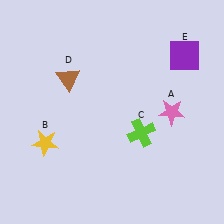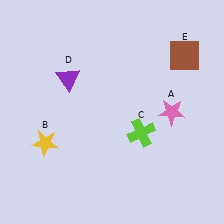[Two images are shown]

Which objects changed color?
D changed from brown to purple. E changed from purple to brown.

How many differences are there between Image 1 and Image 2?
There are 2 differences between the two images.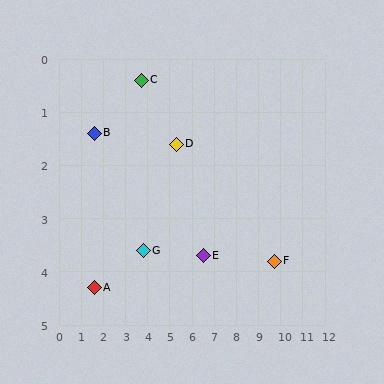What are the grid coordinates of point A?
Point A is at approximately (1.6, 4.3).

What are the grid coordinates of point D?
Point D is at approximately (5.3, 1.6).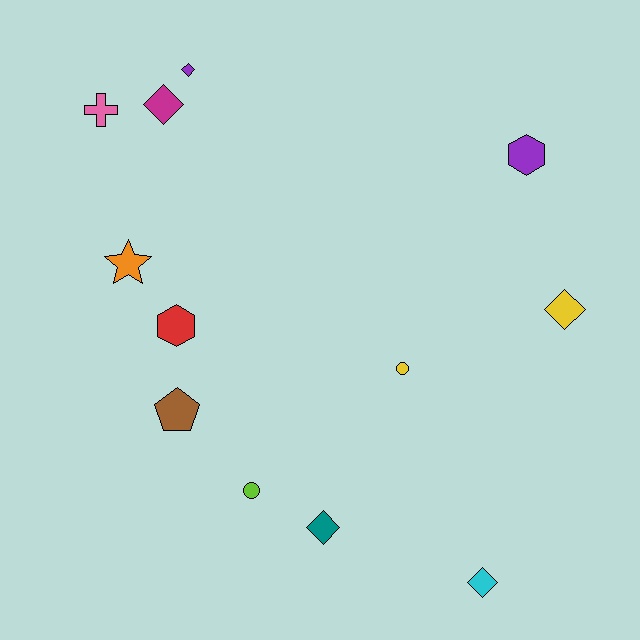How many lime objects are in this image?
There is 1 lime object.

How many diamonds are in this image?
There are 5 diamonds.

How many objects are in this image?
There are 12 objects.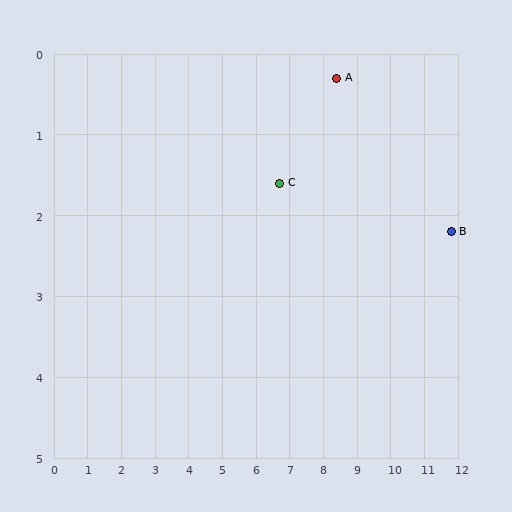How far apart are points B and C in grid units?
Points B and C are about 5.1 grid units apart.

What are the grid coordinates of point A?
Point A is at approximately (8.4, 0.3).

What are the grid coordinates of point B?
Point B is at approximately (11.8, 2.2).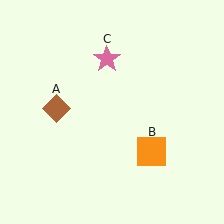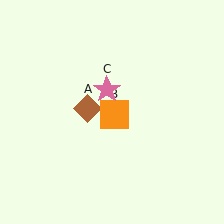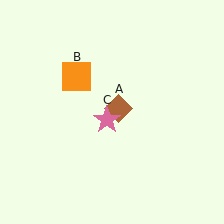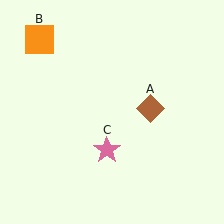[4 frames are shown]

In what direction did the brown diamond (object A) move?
The brown diamond (object A) moved right.